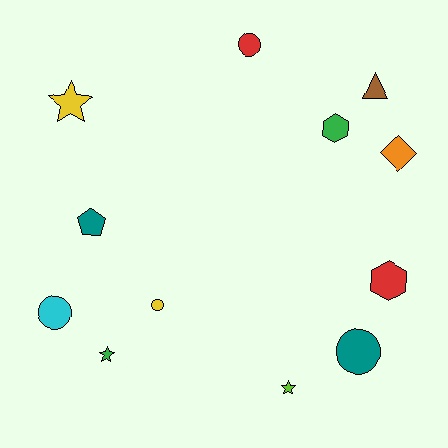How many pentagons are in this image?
There is 1 pentagon.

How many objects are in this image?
There are 12 objects.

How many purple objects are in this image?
There are no purple objects.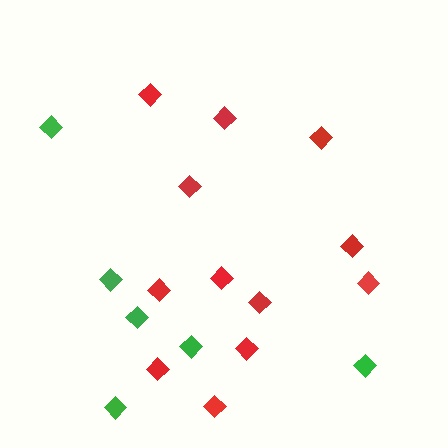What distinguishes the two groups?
There are 2 groups: one group of red diamonds (12) and one group of green diamonds (6).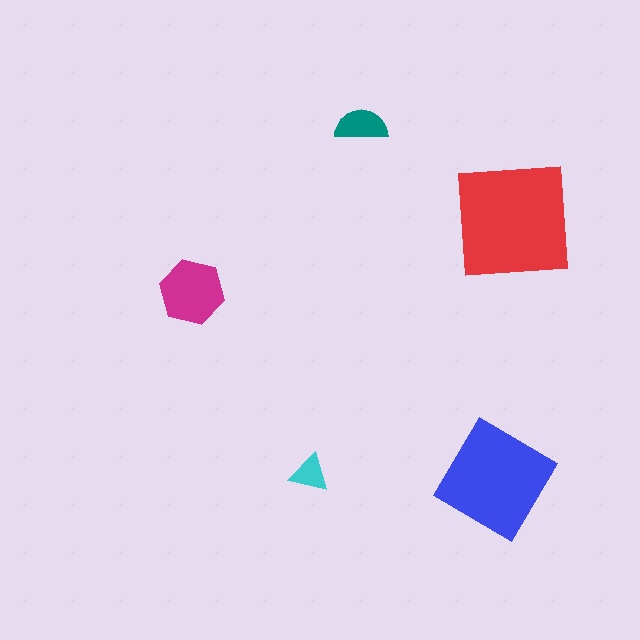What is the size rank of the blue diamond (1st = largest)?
2nd.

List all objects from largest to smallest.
The red square, the blue diamond, the magenta hexagon, the teal semicircle, the cyan triangle.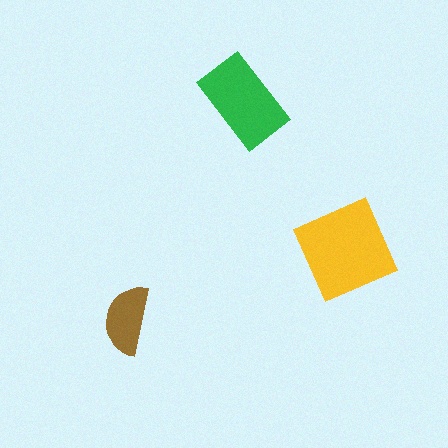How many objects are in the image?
There are 3 objects in the image.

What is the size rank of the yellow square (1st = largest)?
1st.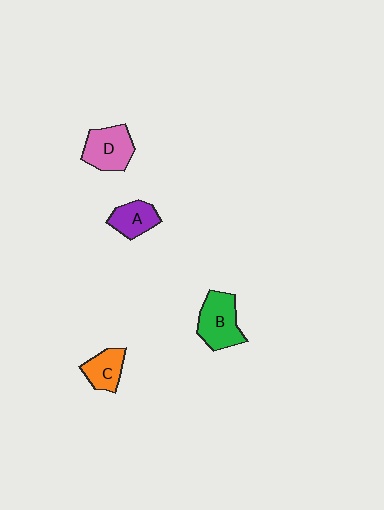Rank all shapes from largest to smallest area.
From largest to smallest: B (green), D (pink), A (purple), C (orange).